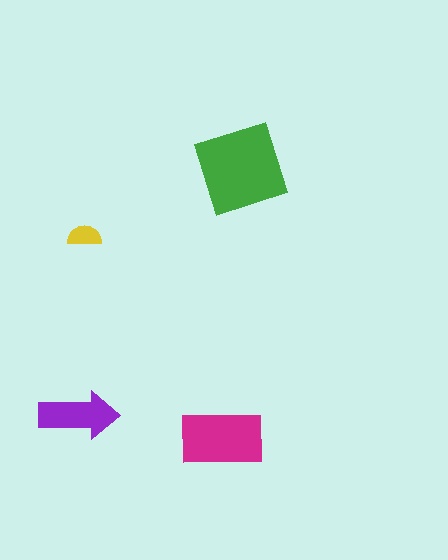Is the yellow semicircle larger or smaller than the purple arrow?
Smaller.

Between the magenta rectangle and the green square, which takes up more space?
The green square.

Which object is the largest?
The green square.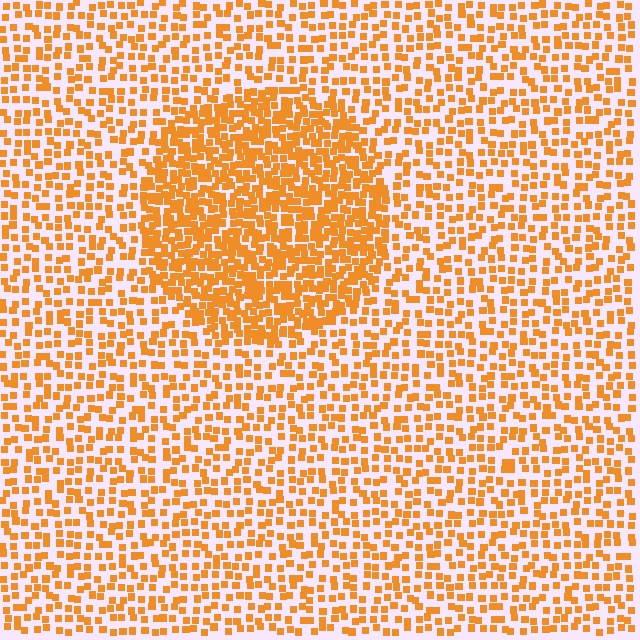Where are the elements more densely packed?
The elements are more densely packed inside the circle boundary.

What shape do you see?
I see a circle.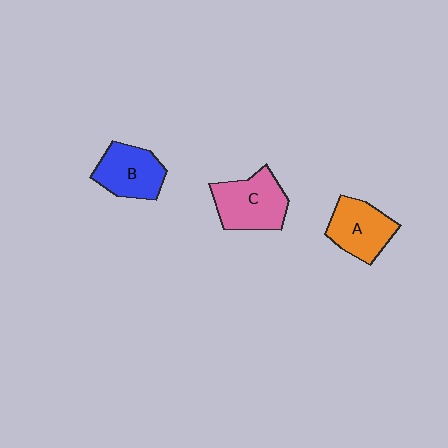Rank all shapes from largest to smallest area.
From largest to smallest: C (pink), A (orange), B (blue).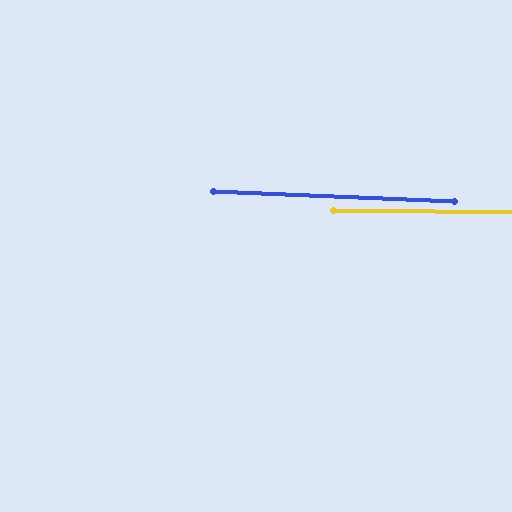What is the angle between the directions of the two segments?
Approximately 2 degrees.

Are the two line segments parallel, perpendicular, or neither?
Parallel — their directions differ by only 1.9°.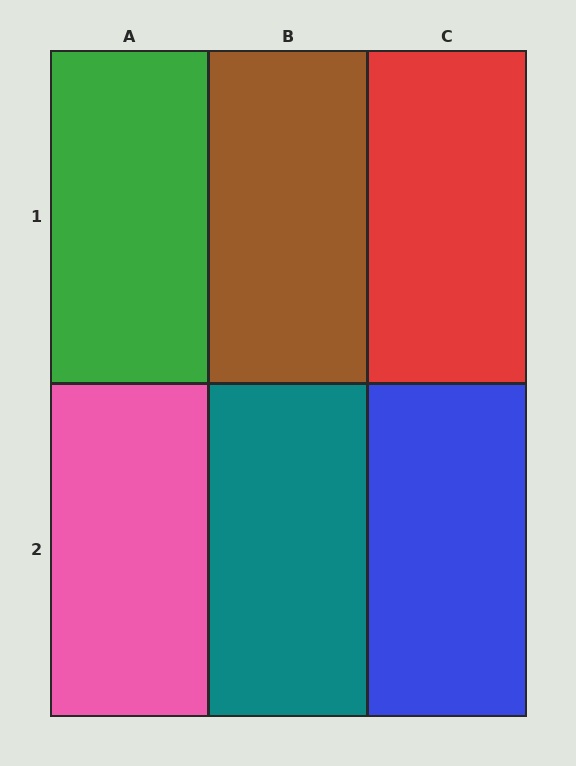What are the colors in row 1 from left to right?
Green, brown, red.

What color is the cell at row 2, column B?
Teal.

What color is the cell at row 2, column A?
Pink.